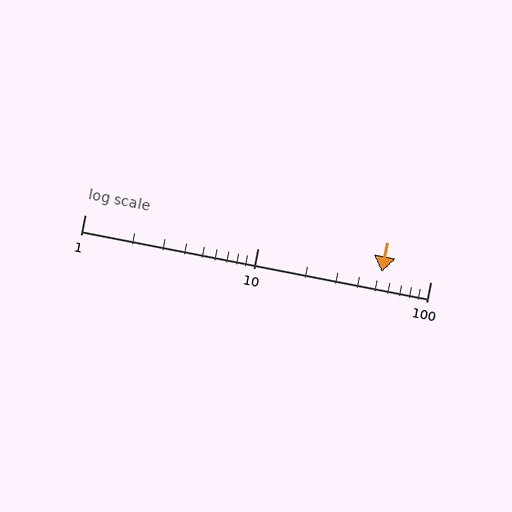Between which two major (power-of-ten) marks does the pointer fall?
The pointer is between 10 and 100.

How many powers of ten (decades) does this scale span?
The scale spans 2 decades, from 1 to 100.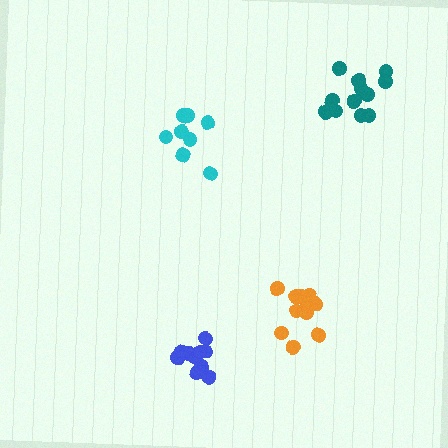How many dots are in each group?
Group 1: 12 dots, Group 2: 12 dots, Group 3: 8 dots, Group 4: 11 dots (43 total).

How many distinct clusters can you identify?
There are 4 distinct clusters.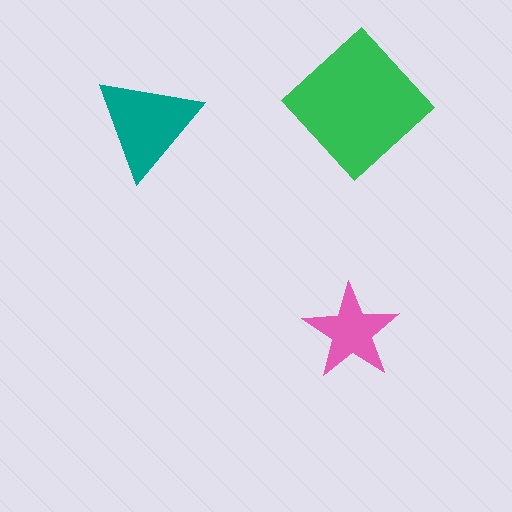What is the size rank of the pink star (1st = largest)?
3rd.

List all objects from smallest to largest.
The pink star, the teal triangle, the green diamond.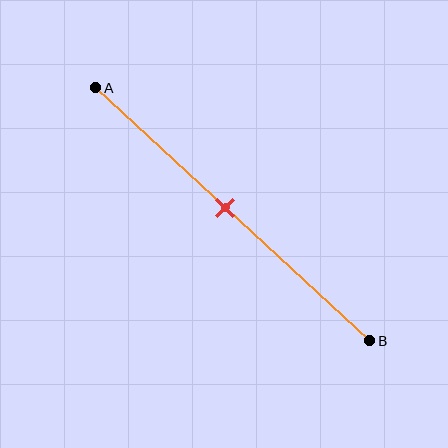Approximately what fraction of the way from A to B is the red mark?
The red mark is approximately 45% of the way from A to B.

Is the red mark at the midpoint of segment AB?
Yes, the mark is approximately at the midpoint.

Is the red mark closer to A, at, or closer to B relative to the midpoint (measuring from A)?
The red mark is approximately at the midpoint of segment AB.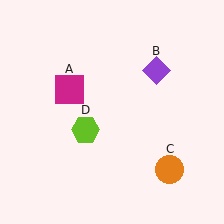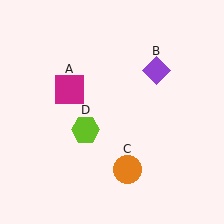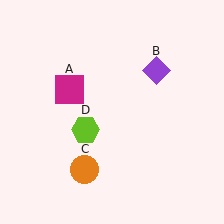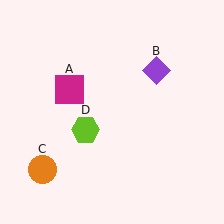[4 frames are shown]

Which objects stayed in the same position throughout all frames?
Magenta square (object A) and purple diamond (object B) and lime hexagon (object D) remained stationary.